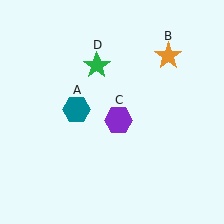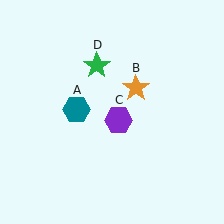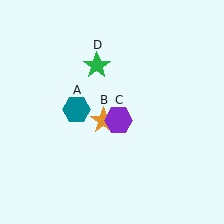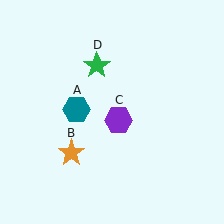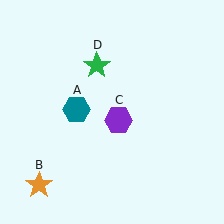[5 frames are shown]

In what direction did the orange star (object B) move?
The orange star (object B) moved down and to the left.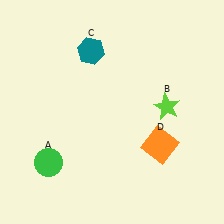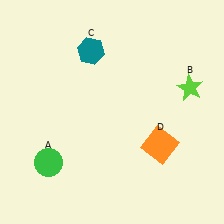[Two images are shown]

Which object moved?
The lime star (B) moved right.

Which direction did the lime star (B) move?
The lime star (B) moved right.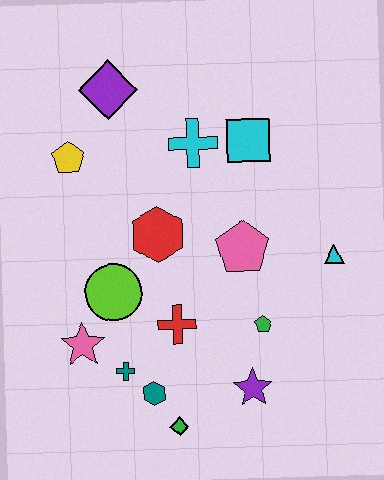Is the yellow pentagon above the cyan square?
No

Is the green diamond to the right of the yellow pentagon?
Yes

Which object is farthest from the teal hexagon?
The purple diamond is farthest from the teal hexagon.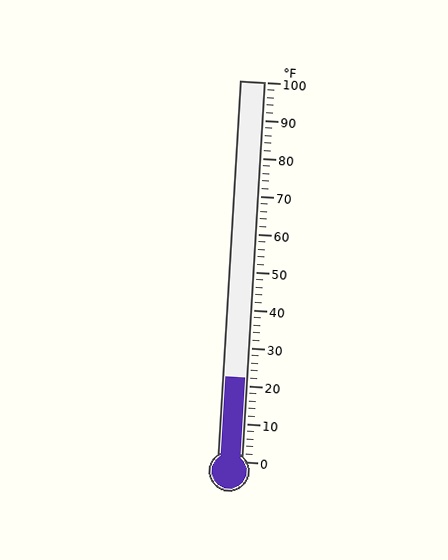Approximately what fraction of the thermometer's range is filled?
The thermometer is filled to approximately 20% of its range.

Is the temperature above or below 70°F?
The temperature is below 70°F.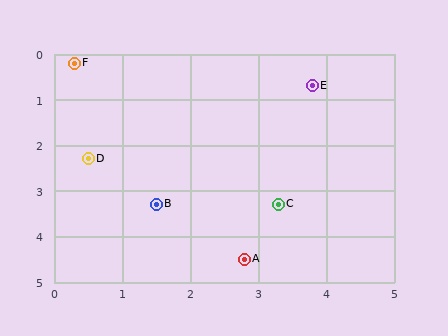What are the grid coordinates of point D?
Point D is at approximately (0.5, 2.3).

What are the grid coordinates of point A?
Point A is at approximately (2.8, 4.5).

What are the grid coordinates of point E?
Point E is at approximately (3.8, 0.7).